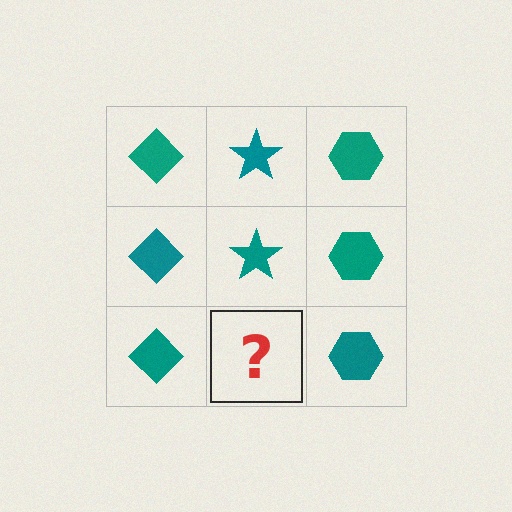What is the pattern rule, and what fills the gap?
The rule is that each column has a consistent shape. The gap should be filled with a teal star.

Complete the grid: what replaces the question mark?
The question mark should be replaced with a teal star.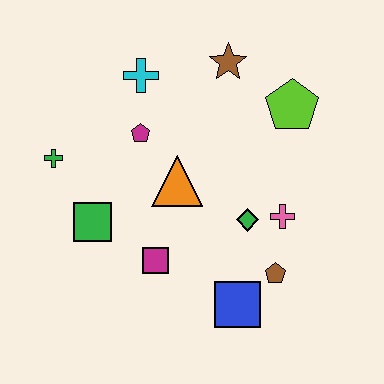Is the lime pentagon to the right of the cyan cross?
Yes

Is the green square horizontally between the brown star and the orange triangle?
No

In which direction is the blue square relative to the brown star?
The blue square is below the brown star.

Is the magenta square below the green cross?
Yes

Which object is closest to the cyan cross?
The magenta pentagon is closest to the cyan cross.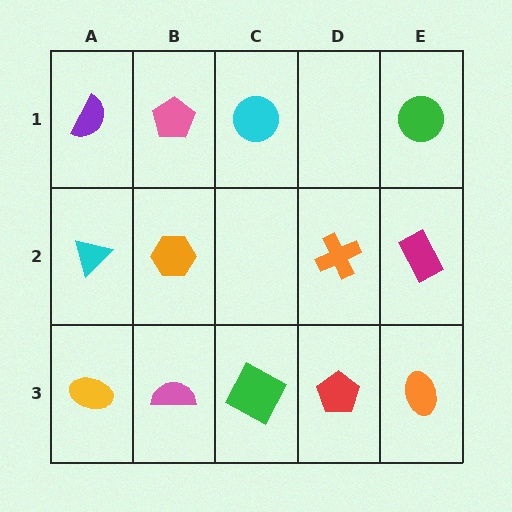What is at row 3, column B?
A pink semicircle.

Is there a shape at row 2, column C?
No, that cell is empty.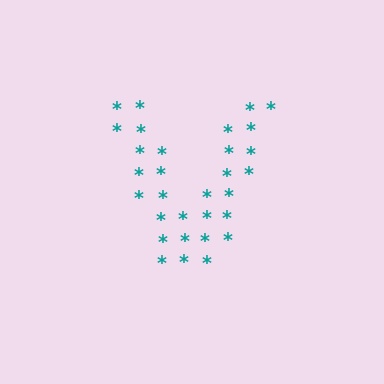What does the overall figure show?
The overall figure shows the letter V.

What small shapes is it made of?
It is made of small asterisks.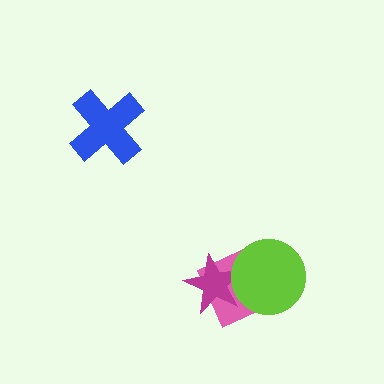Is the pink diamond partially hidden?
Yes, it is partially covered by another shape.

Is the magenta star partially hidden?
Yes, it is partially covered by another shape.